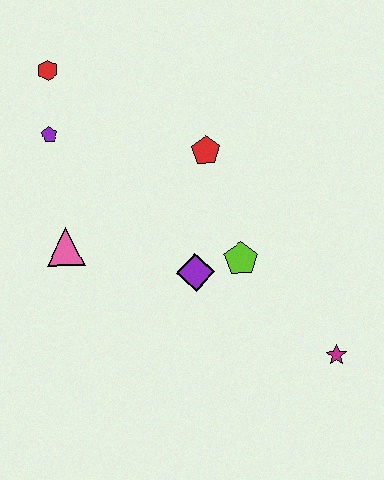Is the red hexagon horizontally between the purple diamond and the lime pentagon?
No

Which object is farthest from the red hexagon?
The magenta star is farthest from the red hexagon.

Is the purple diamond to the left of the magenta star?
Yes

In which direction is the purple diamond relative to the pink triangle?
The purple diamond is to the right of the pink triangle.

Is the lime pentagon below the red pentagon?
Yes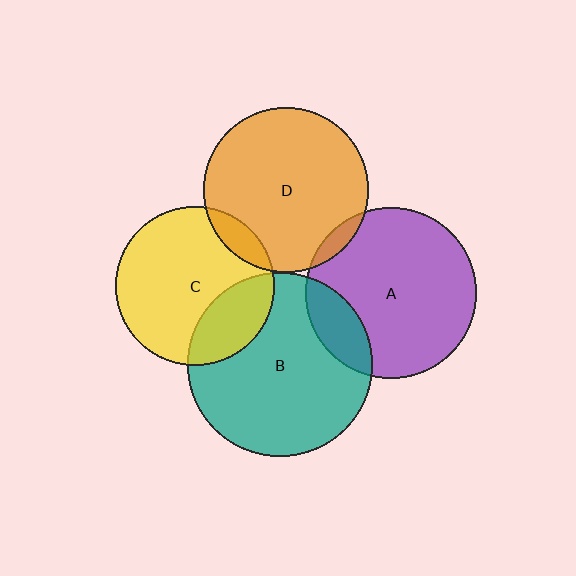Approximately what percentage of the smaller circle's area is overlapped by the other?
Approximately 10%.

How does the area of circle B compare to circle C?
Approximately 1.3 times.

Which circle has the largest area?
Circle B (teal).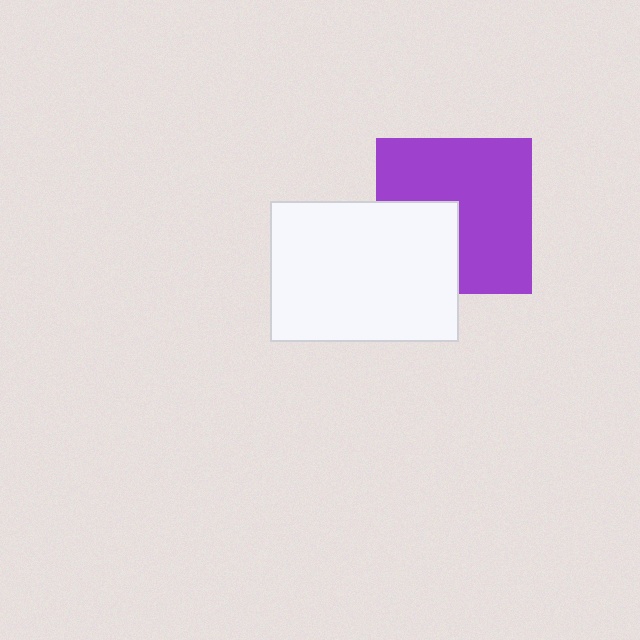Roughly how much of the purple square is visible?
Most of it is visible (roughly 68%).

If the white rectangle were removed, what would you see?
You would see the complete purple square.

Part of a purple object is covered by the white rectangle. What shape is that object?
It is a square.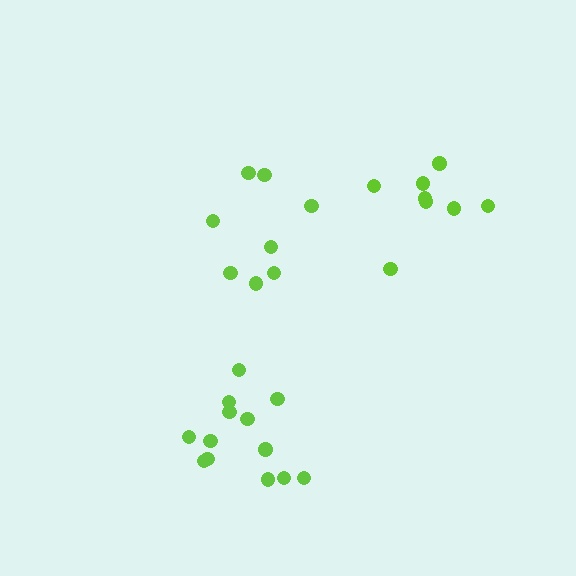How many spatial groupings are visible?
There are 3 spatial groupings.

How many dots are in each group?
Group 1: 13 dots, Group 2: 8 dots, Group 3: 8 dots (29 total).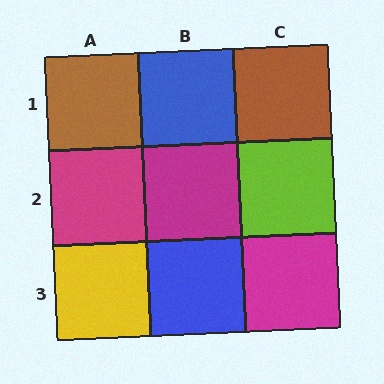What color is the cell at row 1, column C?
Brown.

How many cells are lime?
1 cell is lime.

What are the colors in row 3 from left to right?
Yellow, blue, magenta.